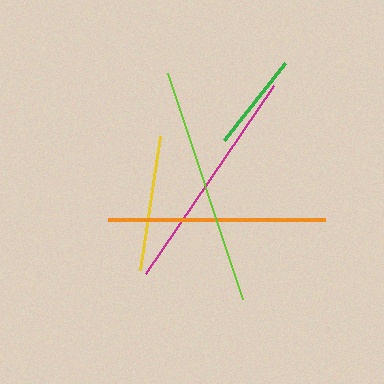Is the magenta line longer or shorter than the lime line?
The lime line is longer than the magenta line.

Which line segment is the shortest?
The green line is the shortest at approximately 98 pixels.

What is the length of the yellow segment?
The yellow segment is approximately 135 pixels long.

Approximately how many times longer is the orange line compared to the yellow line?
The orange line is approximately 1.6 times the length of the yellow line.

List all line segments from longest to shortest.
From longest to shortest: lime, magenta, orange, yellow, green.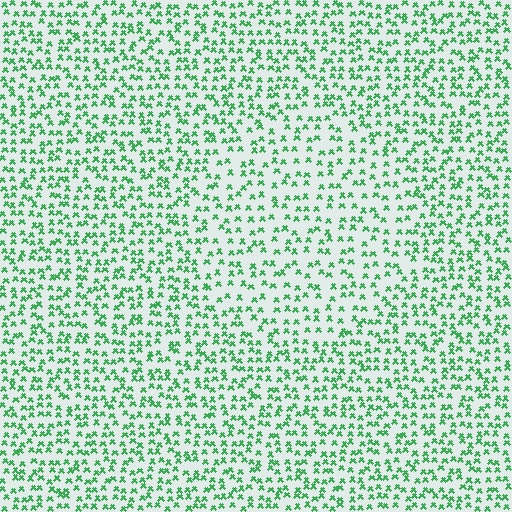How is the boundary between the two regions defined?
The boundary is defined by a change in element density (approximately 1.5x ratio). All elements are the same color, size, and shape.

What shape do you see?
I see a circle.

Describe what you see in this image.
The image contains small green elements arranged at two different densities. A circle-shaped region is visible where the elements are less densely packed than the surrounding area.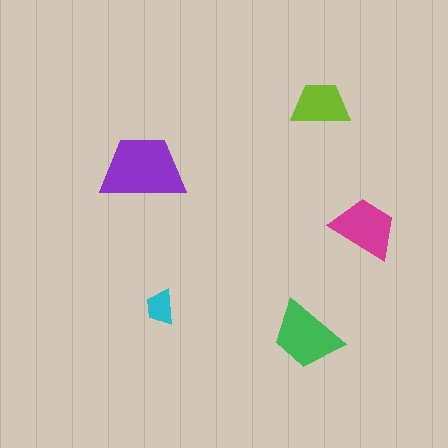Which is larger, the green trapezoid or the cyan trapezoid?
The green one.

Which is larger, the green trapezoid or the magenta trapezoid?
The green one.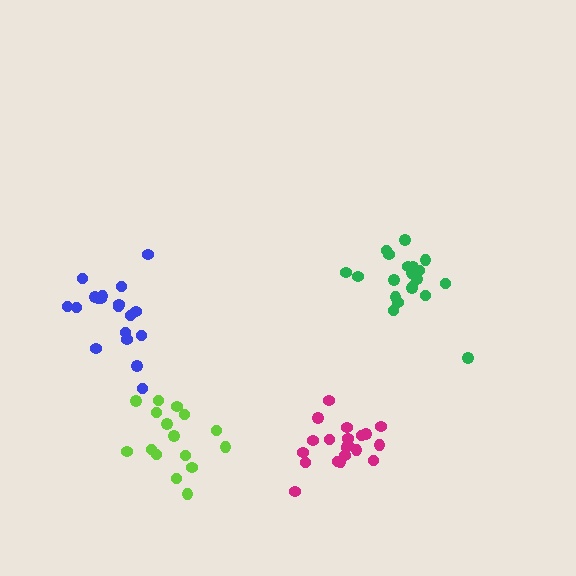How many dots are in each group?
Group 1: 19 dots, Group 2: 20 dots, Group 3: 20 dots, Group 4: 16 dots (75 total).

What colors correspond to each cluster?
The clusters are colored: blue, green, magenta, lime.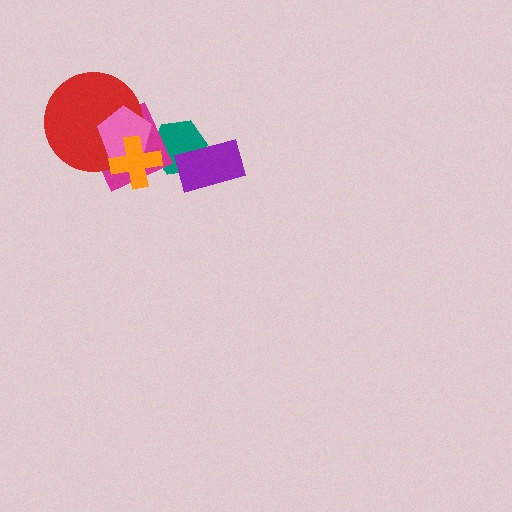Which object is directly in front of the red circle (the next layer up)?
The pink pentagon is directly in front of the red circle.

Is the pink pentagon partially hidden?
Yes, it is partially covered by another shape.